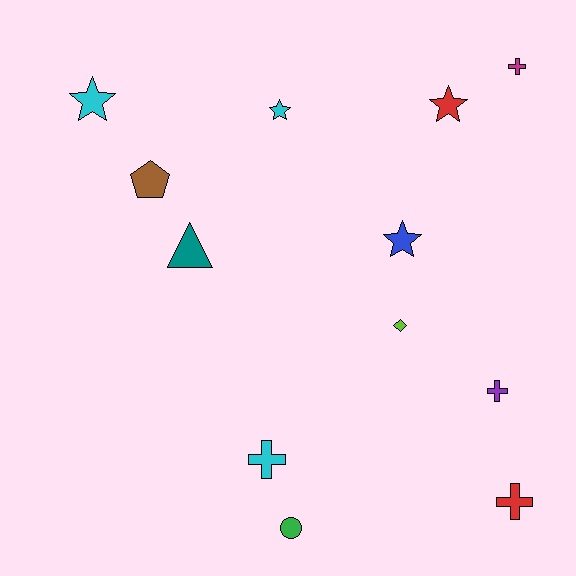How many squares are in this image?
There are no squares.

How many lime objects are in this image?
There is 1 lime object.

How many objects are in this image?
There are 12 objects.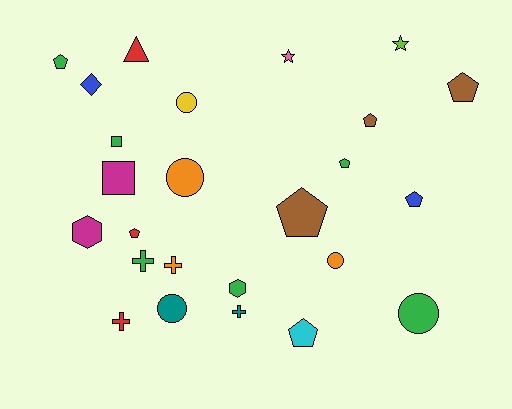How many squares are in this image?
There are 2 squares.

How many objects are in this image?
There are 25 objects.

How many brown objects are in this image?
There are 3 brown objects.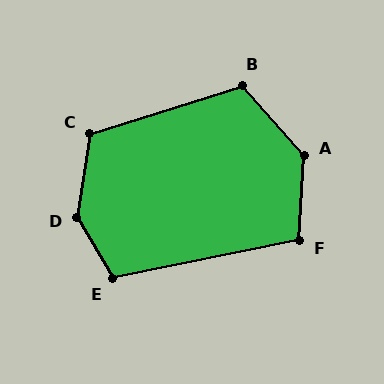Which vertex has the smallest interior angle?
F, at approximately 105 degrees.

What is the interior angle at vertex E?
Approximately 108 degrees (obtuse).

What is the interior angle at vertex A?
Approximately 136 degrees (obtuse).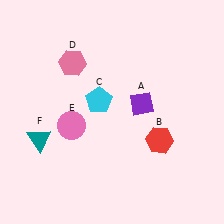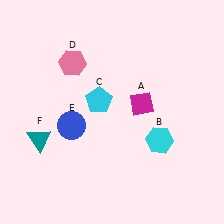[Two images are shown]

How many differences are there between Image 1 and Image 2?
There are 3 differences between the two images.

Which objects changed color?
A changed from purple to magenta. B changed from red to cyan. E changed from pink to blue.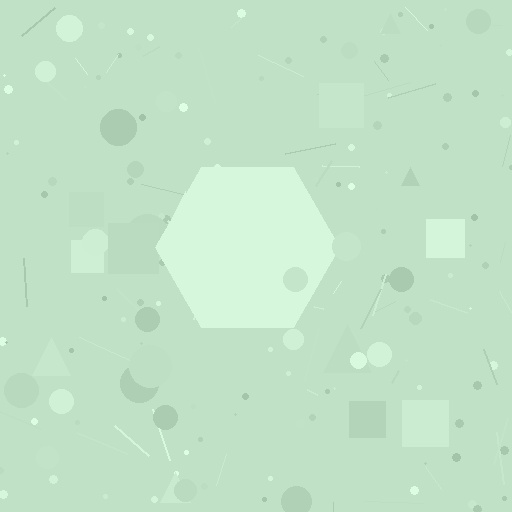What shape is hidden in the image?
A hexagon is hidden in the image.